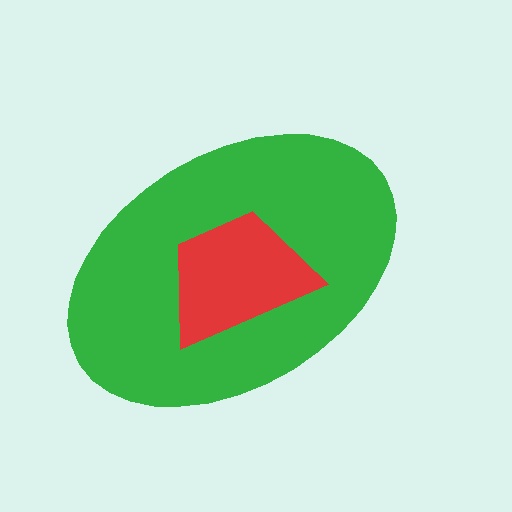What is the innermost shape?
The red trapezoid.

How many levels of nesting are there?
2.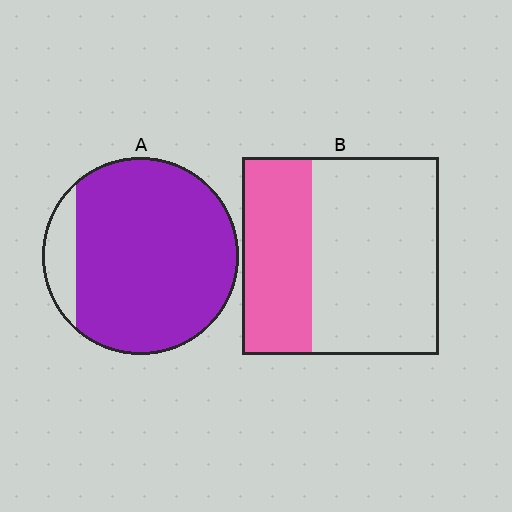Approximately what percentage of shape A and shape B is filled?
A is approximately 90% and B is approximately 35%.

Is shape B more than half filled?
No.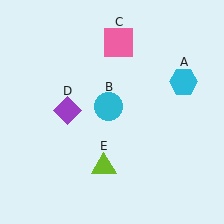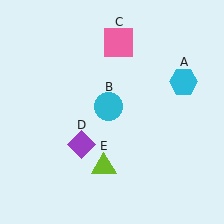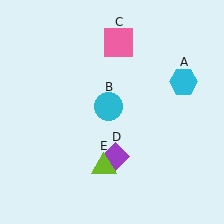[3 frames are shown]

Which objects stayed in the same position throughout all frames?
Cyan hexagon (object A) and cyan circle (object B) and pink square (object C) and lime triangle (object E) remained stationary.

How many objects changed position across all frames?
1 object changed position: purple diamond (object D).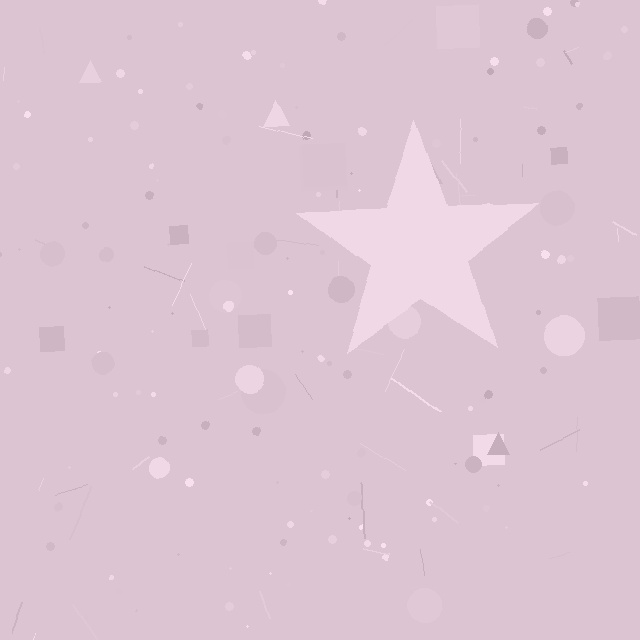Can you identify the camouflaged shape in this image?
The camouflaged shape is a star.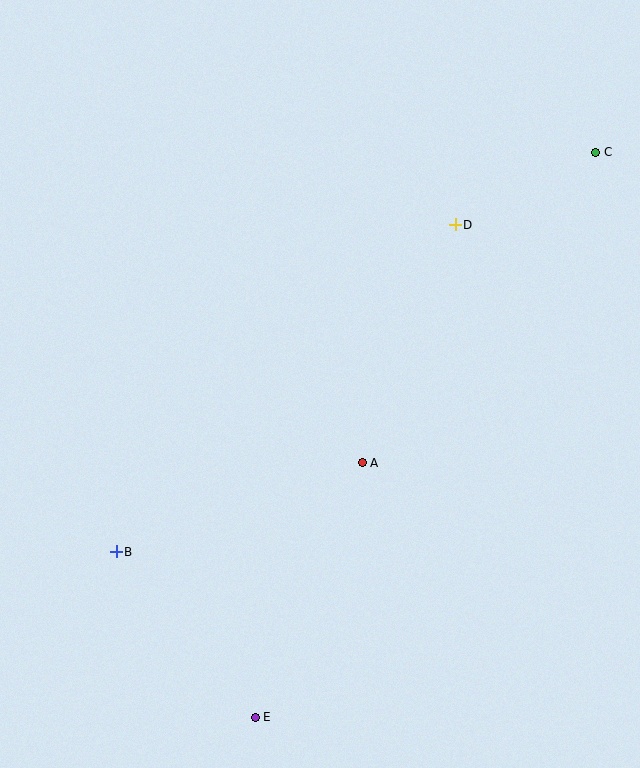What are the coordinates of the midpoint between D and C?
The midpoint between D and C is at (525, 189).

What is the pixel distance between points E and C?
The distance between E and C is 659 pixels.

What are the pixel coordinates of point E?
Point E is at (255, 717).